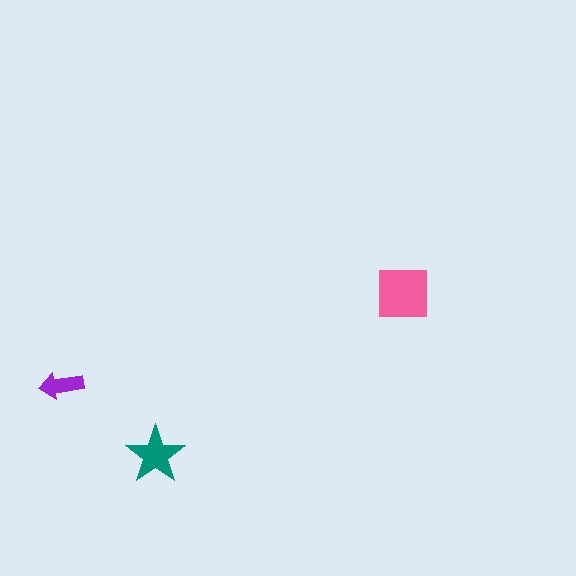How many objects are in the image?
There are 3 objects in the image.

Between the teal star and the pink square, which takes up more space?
The pink square.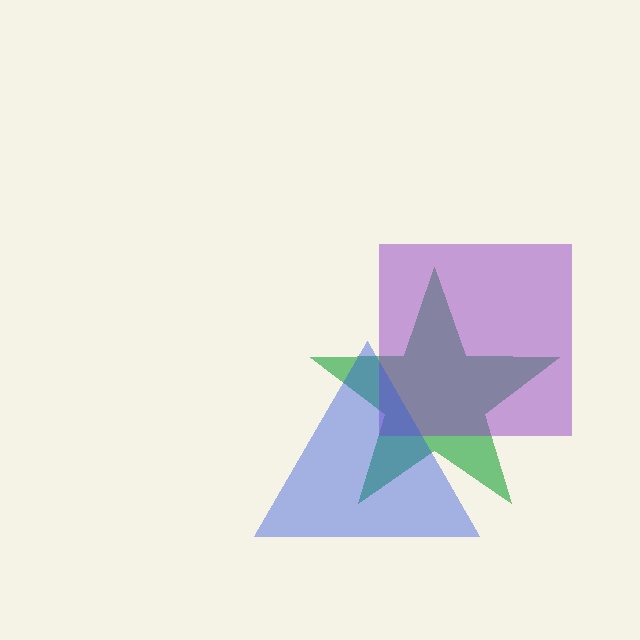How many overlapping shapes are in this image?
There are 3 overlapping shapes in the image.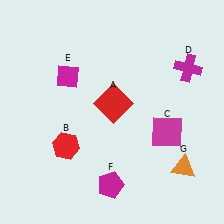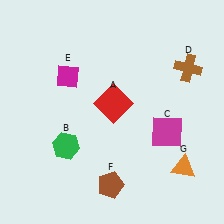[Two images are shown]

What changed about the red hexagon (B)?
In Image 1, B is red. In Image 2, it changed to green.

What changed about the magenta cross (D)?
In Image 1, D is magenta. In Image 2, it changed to brown.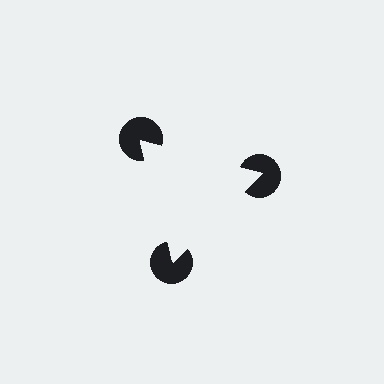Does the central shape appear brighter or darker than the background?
It typically appears slightly brighter than the background, even though no actual brightness change is drawn.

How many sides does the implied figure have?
3 sides.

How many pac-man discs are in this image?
There are 3 — one at each vertex of the illusory triangle.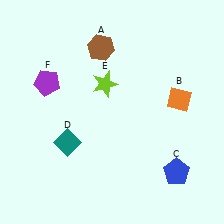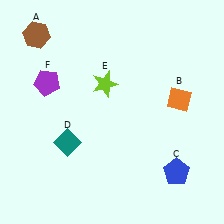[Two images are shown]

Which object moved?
The brown hexagon (A) moved left.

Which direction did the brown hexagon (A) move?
The brown hexagon (A) moved left.